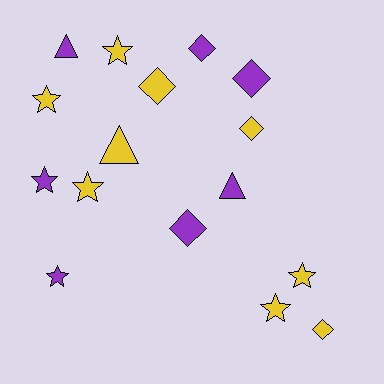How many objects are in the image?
There are 16 objects.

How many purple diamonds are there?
There are 3 purple diamonds.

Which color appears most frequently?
Yellow, with 9 objects.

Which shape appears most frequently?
Star, with 7 objects.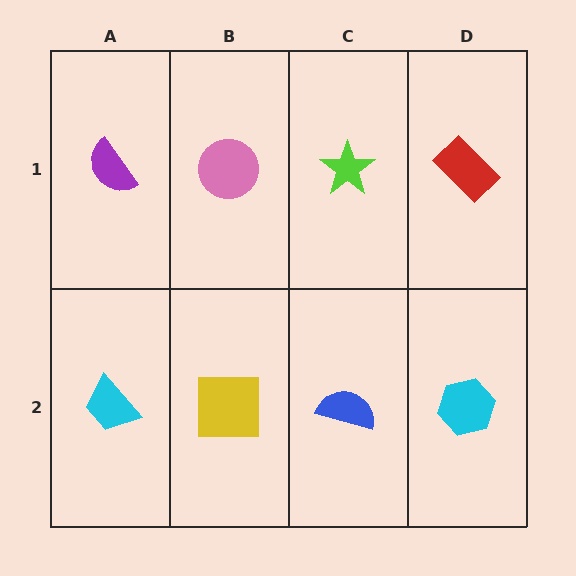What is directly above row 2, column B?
A pink circle.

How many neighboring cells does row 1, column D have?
2.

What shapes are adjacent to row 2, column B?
A pink circle (row 1, column B), a cyan trapezoid (row 2, column A), a blue semicircle (row 2, column C).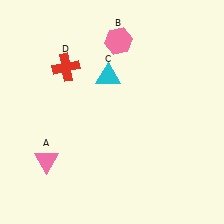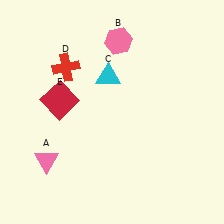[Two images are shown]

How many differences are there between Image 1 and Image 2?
There is 1 difference between the two images.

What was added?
A red square (E) was added in Image 2.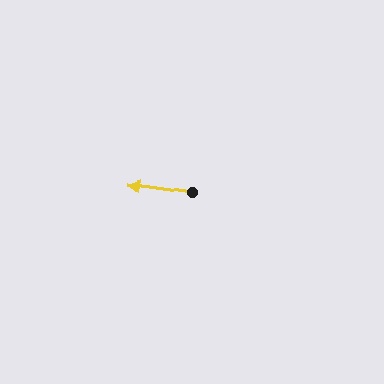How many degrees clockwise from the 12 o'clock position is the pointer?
Approximately 278 degrees.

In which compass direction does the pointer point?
West.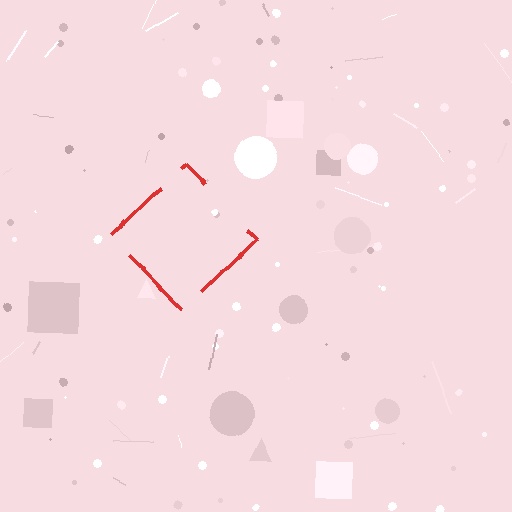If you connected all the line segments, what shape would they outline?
They would outline a diamond.